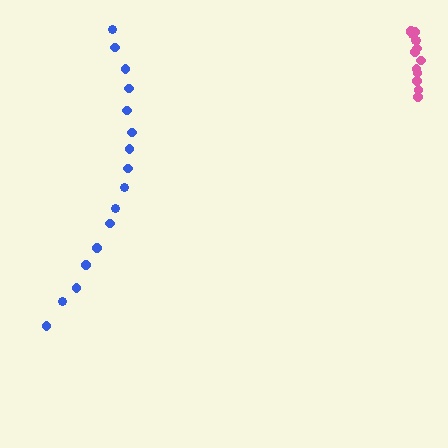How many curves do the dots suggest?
There are 2 distinct paths.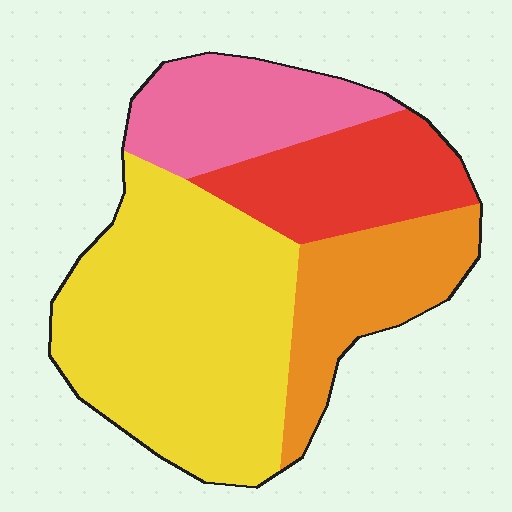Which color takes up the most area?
Yellow, at roughly 45%.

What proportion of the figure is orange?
Orange takes up about one fifth (1/5) of the figure.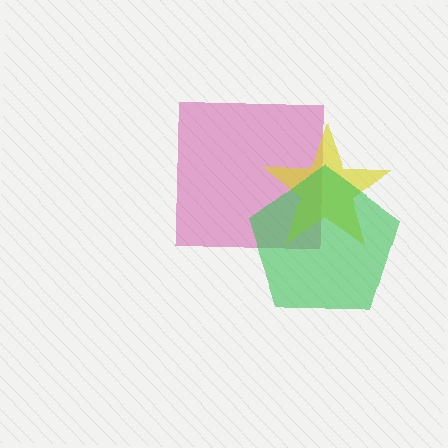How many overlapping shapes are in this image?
There are 3 overlapping shapes in the image.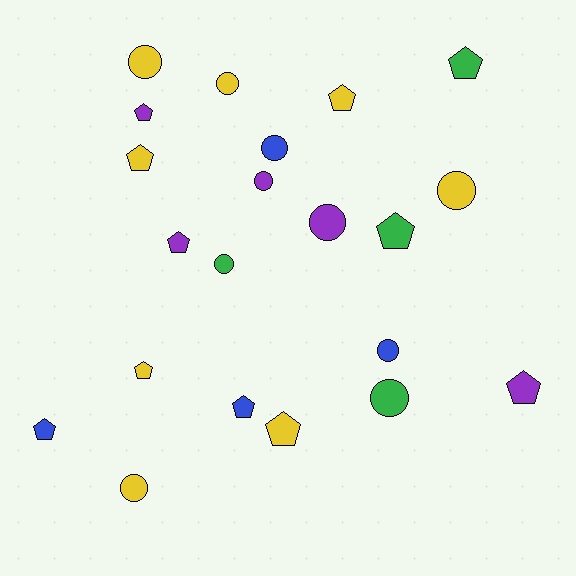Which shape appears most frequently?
Pentagon, with 11 objects.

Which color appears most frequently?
Yellow, with 8 objects.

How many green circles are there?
There are 2 green circles.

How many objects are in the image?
There are 21 objects.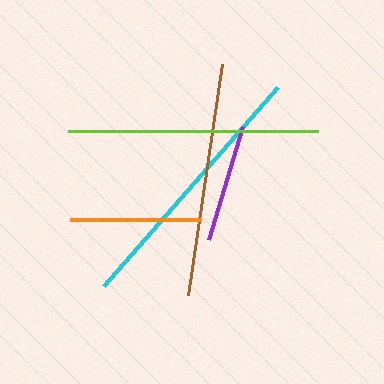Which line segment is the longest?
The cyan line is the longest at approximately 264 pixels.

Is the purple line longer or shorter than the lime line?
The lime line is longer than the purple line.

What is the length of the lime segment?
The lime segment is approximately 250 pixels long.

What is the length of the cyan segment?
The cyan segment is approximately 264 pixels long.